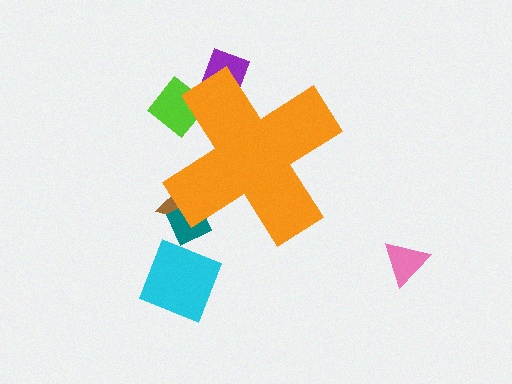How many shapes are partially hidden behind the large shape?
4 shapes are partially hidden.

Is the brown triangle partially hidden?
Yes, the brown triangle is partially hidden behind the orange cross.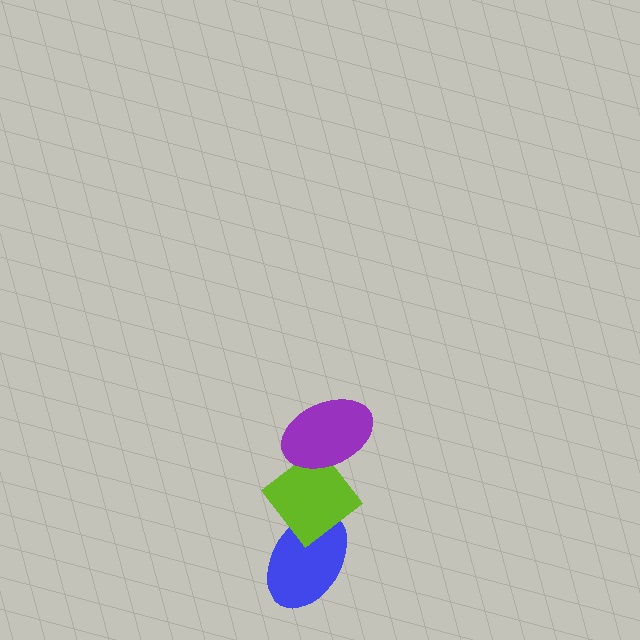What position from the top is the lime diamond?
The lime diamond is 2nd from the top.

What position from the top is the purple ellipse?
The purple ellipse is 1st from the top.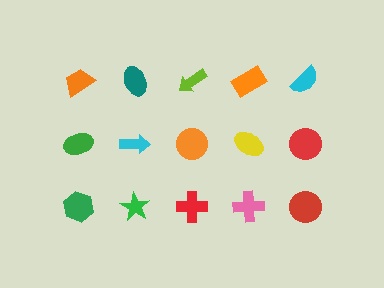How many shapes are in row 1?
5 shapes.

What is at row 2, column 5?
A red circle.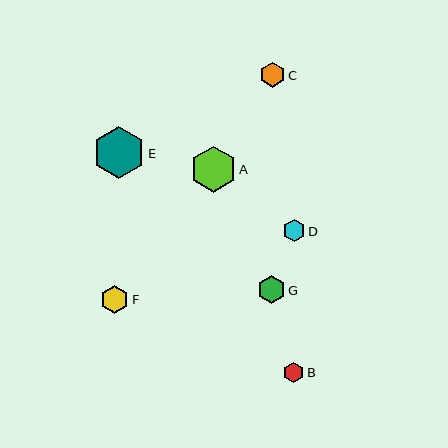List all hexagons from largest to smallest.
From largest to smallest: E, A, F, G, C, D, B.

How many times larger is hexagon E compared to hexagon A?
Hexagon E is approximately 1.1 times the size of hexagon A.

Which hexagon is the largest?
Hexagon E is the largest with a size of approximately 52 pixels.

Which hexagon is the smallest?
Hexagon B is the smallest with a size of approximately 21 pixels.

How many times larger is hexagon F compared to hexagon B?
Hexagon F is approximately 1.4 times the size of hexagon B.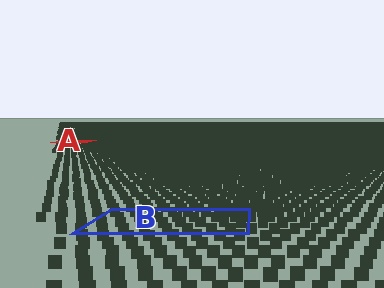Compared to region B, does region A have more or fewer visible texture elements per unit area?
Region A has more texture elements per unit area — they are packed more densely because it is farther away.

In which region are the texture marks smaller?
The texture marks are smaller in region A, because it is farther away.